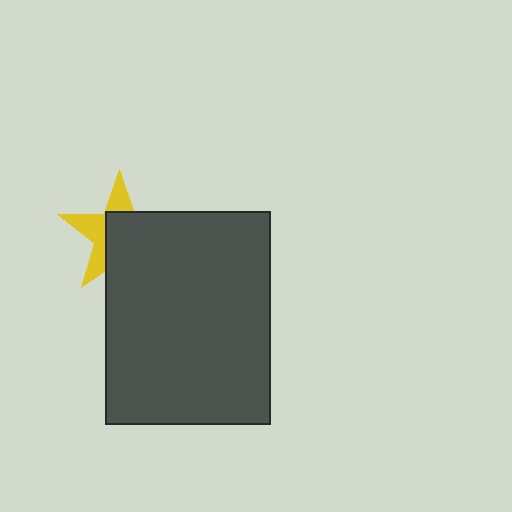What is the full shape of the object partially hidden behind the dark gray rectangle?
The partially hidden object is a yellow star.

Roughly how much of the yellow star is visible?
A small part of it is visible (roughly 41%).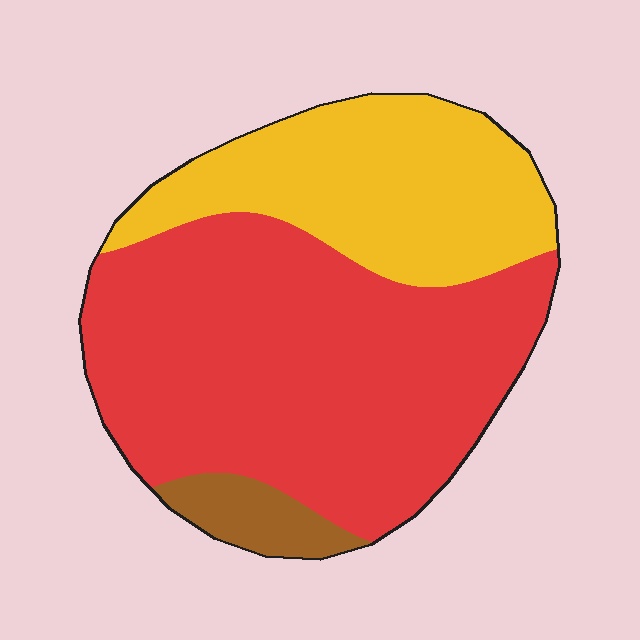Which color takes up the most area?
Red, at roughly 60%.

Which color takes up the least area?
Brown, at roughly 5%.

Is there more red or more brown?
Red.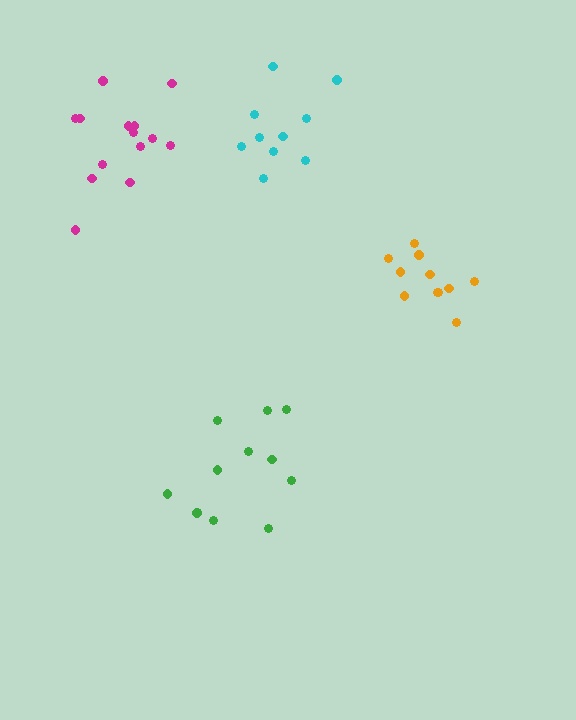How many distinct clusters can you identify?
There are 4 distinct clusters.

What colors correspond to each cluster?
The clusters are colored: magenta, green, orange, cyan.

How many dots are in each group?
Group 1: 15 dots, Group 2: 12 dots, Group 3: 11 dots, Group 4: 10 dots (48 total).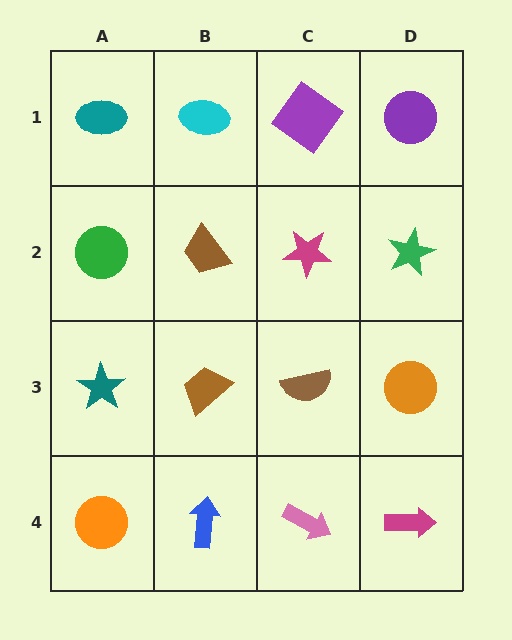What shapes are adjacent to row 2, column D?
A purple circle (row 1, column D), an orange circle (row 3, column D), a magenta star (row 2, column C).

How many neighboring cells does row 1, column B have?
3.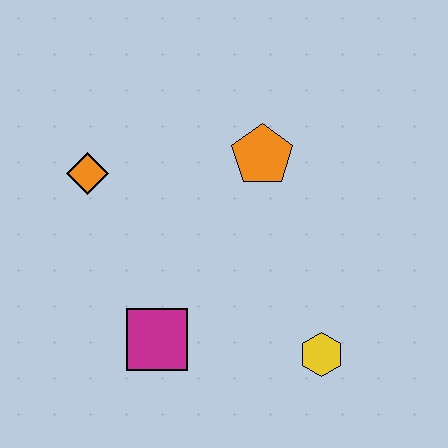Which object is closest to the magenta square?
The yellow hexagon is closest to the magenta square.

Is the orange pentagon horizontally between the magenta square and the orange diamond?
No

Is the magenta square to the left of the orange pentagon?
Yes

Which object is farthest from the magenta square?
The orange pentagon is farthest from the magenta square.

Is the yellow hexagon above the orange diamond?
No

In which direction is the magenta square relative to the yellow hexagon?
The magenta square is to the left of the yellow hexagon.